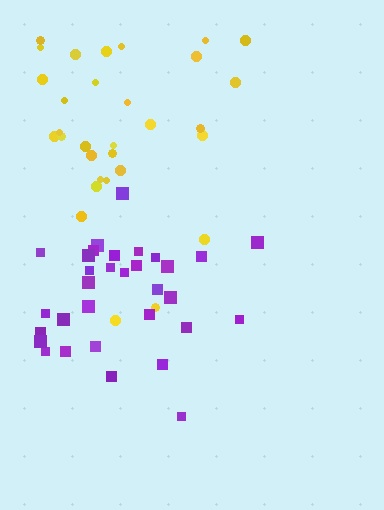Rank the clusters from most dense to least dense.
purple, yellow.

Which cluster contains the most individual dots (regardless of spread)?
Purple (32).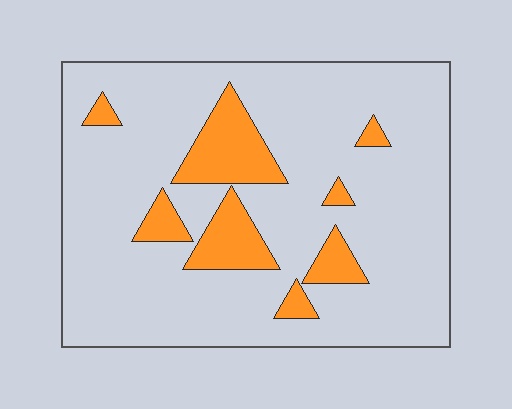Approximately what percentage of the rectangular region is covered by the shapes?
Approximately 15%.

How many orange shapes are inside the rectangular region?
8.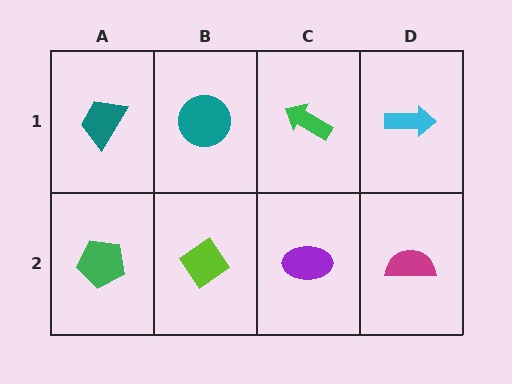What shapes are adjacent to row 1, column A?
A green pentagon (row 2, column A), a teal circle (row 1, column B).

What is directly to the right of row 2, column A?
A lime diamond.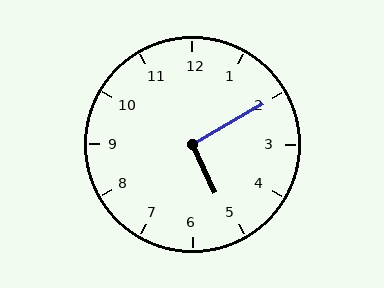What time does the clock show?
5:10.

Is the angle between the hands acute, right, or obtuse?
It is right.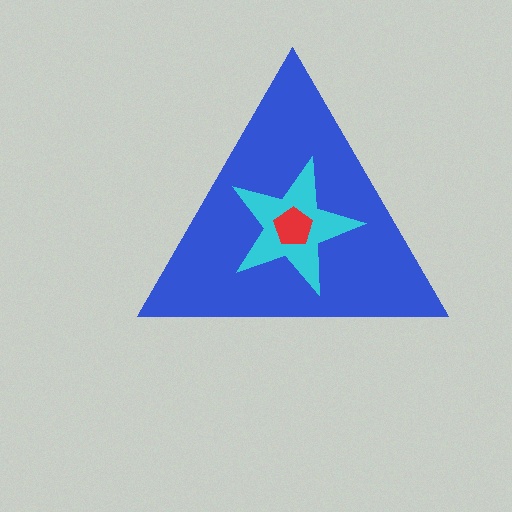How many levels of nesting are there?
3.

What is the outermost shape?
The blue triangle.